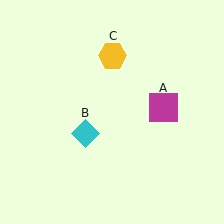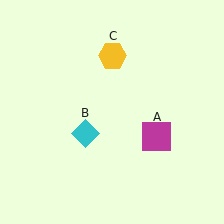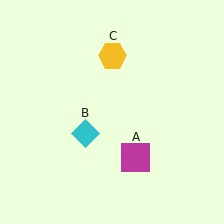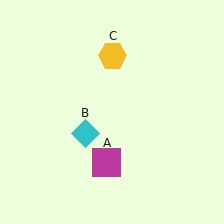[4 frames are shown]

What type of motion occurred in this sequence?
The magenta square (object A) rotated clockwise around the center of the scene.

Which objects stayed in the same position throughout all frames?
Cyan diamond (object B) and yellow hexagon (object C) remained stationary.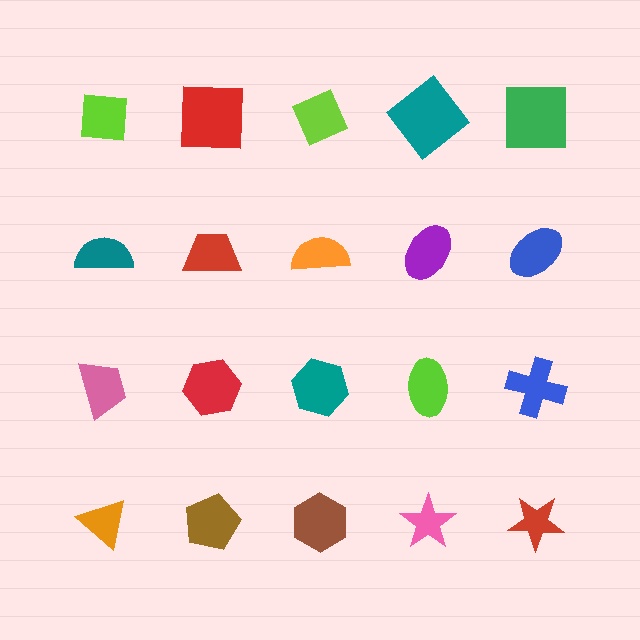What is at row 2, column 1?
A teal semicircle.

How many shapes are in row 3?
5 shapes.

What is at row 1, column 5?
A green square.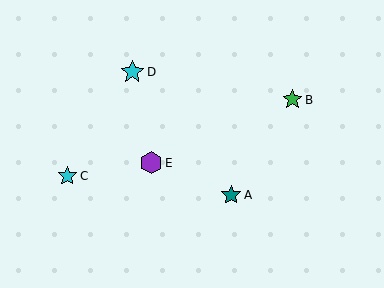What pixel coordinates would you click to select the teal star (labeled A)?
Click at (231, 195) to select the teal star A.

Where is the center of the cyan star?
The center of the cyan star is at (132, 72).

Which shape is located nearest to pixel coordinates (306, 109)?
The green star (labeled B) at (292, 100) is nearest to that location.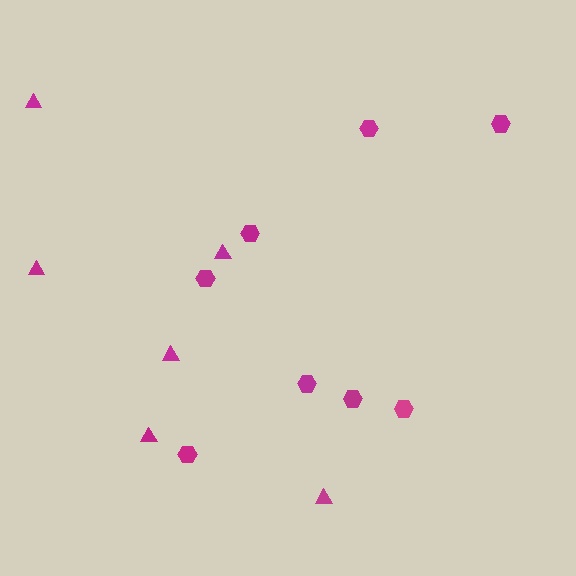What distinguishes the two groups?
There are 2 groups: one group of triangles (6) and one group of hexagons (8).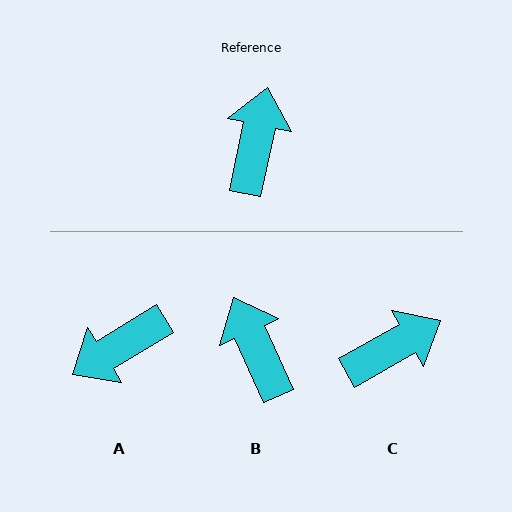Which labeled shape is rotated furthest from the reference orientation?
A, about 133 degrees away.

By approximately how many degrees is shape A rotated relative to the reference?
Approximately 133 degrees counter-clockwise.